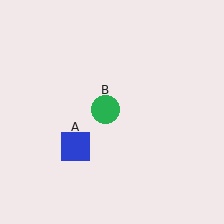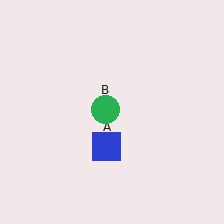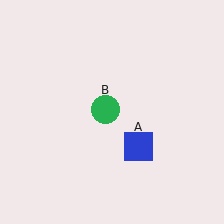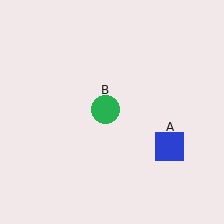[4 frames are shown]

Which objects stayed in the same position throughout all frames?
Green circle (object B) remained stationary.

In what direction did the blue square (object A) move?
The blue square (object A) moved right.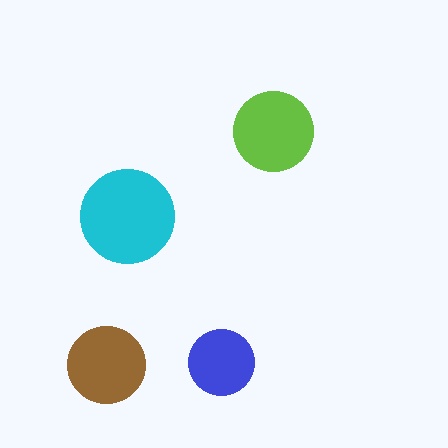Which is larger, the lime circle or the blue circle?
The lime one.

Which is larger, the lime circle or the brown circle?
The lime one.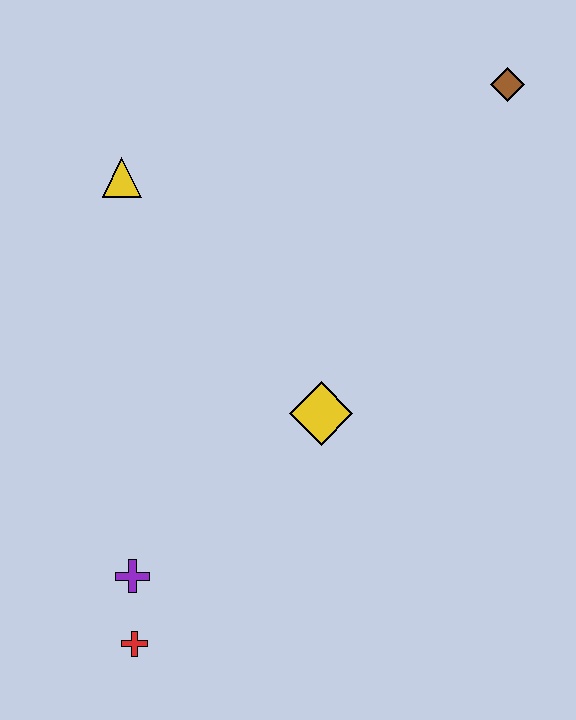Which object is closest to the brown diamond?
The yellow diamond is closest to the brown diamond.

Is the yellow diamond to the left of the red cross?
No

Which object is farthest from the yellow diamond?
The brown diamond is farthest from the yellow diamond.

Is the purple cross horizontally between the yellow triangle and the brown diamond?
Yes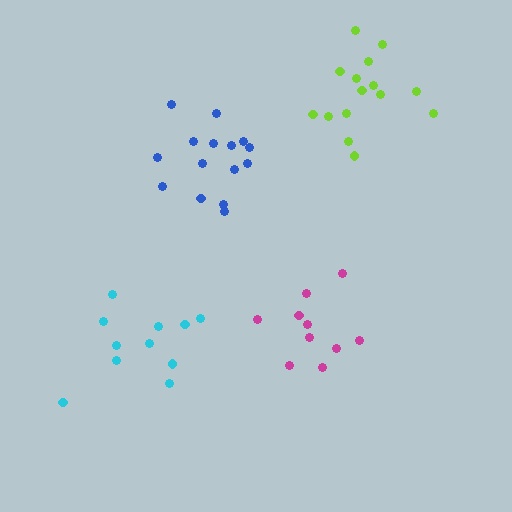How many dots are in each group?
Group 1: 15 dots, Group 2: 15 dots, Group 3: 11 dots, Group 4: 10 dots (51 total).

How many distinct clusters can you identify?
There are 4 distinct clusters.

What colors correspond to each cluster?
The clusters are colored: blue, lime, cyan, magenta.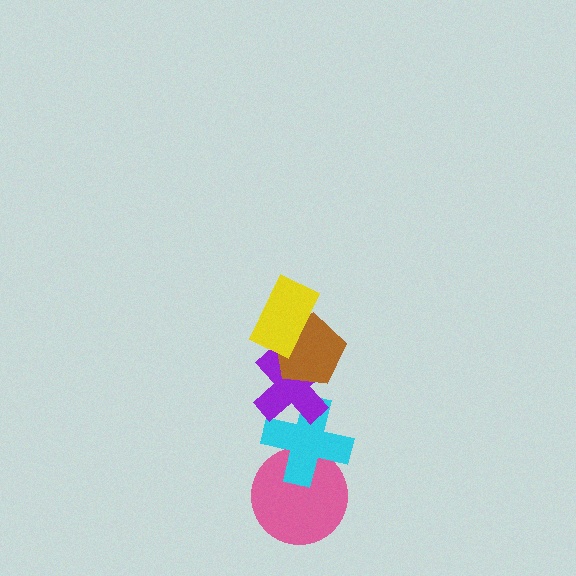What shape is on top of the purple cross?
The brown pentagon is on top of the purple cross.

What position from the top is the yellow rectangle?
The yellow rectangle is 1st from the top.